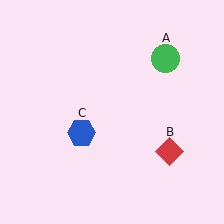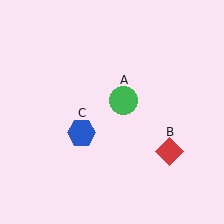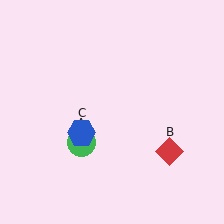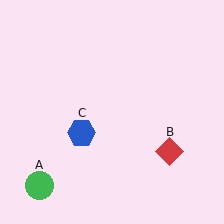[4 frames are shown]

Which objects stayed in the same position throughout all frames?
Red diamond (object B) and blue hexagon (object C) remained stationary.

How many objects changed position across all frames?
1 object changed position: green circle (object A).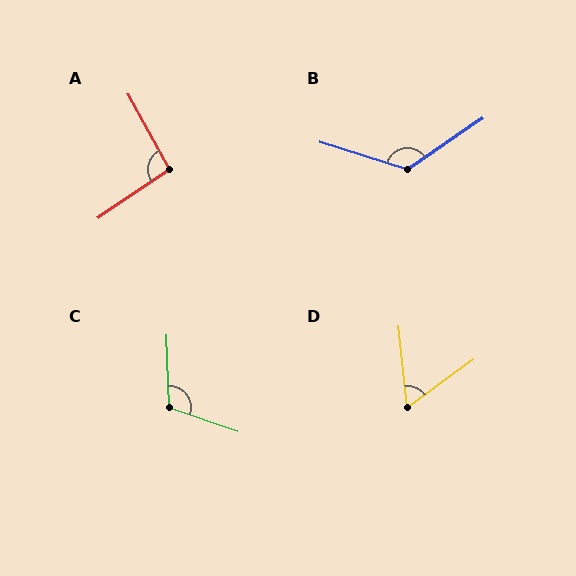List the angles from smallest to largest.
D (60°), A (96°), C (111°), B (128°).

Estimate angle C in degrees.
Approximately 111 degrees.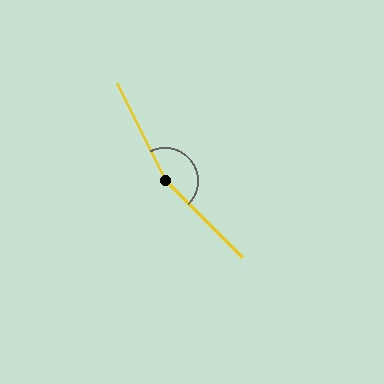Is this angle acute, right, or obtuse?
It is obtuse.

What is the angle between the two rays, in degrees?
Approximately 161 degrees.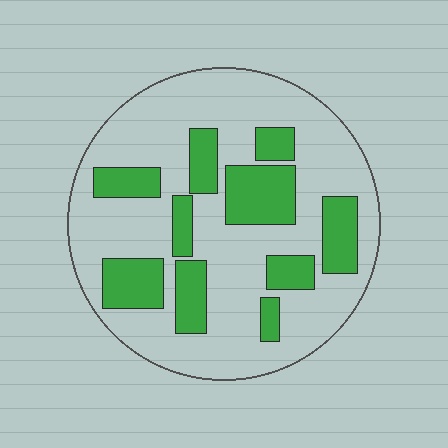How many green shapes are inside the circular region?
10.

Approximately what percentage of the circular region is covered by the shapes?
Approximately 30%.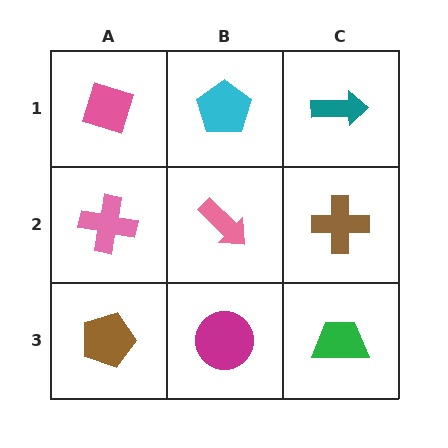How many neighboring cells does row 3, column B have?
3.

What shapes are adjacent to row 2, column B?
A cyan pentagon (row 1, column B), a magenta circle (row 3, column B), a pink cross (row 2, column A), a brown cross (row 2, column C).